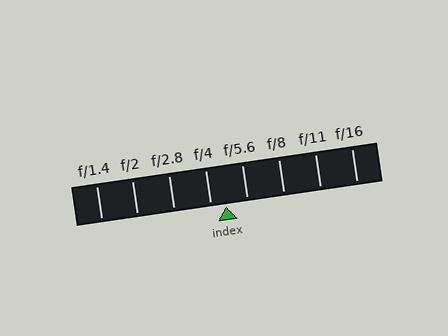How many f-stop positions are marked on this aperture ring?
There are 8 f-stop positions marked.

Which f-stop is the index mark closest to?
The index mark is closest to f/4.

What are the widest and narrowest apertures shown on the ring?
The widest aperture shown is f/1.4 and the narrowest is f/16.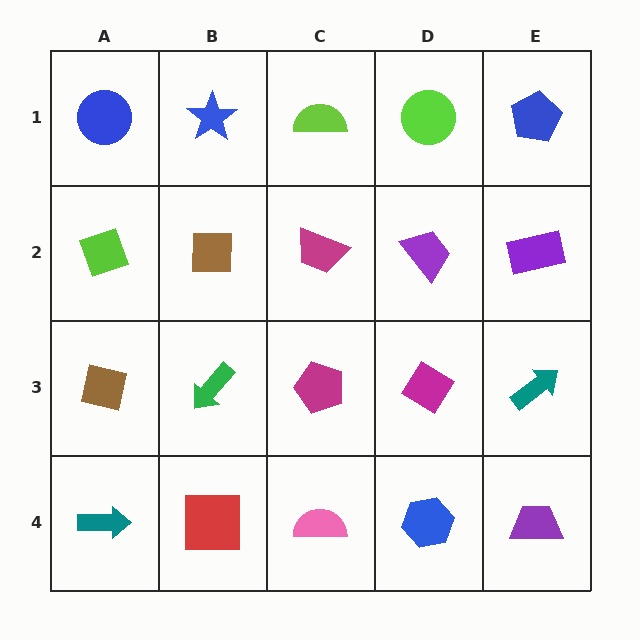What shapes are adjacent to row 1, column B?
A brown square (row 2, column B), a blue circle (row 1, column A), a lime semicircle (row 1, column C).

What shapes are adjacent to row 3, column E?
A purple rectangle (row 2, column E), a purple trapezoid (row 4, column E), a magenta diamond (row 3, column D).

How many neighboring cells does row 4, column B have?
3.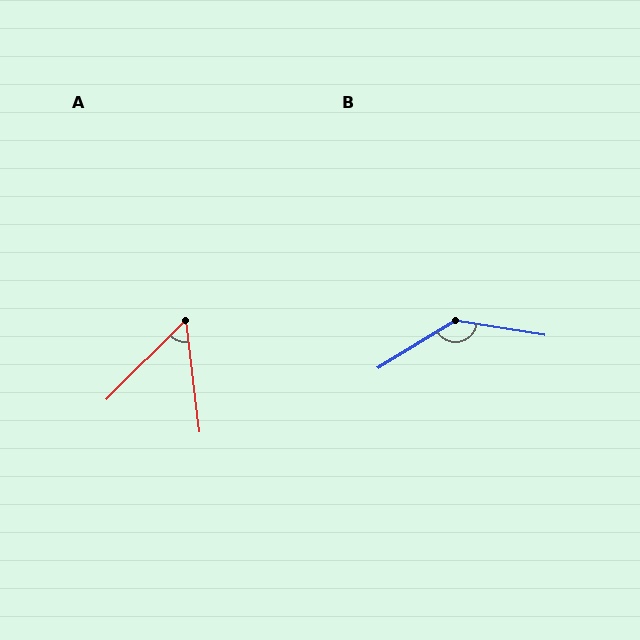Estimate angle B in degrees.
Approximately 139 degrees.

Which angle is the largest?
B, at approximately 139 degrees.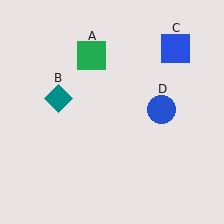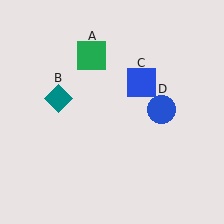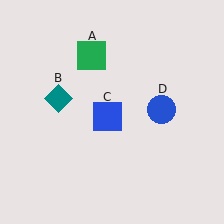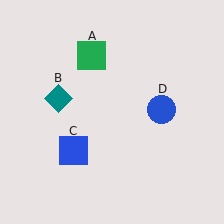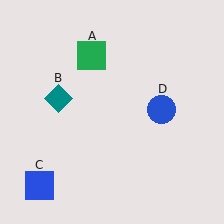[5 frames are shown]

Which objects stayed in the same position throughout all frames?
Green square (object A) and teal diamond (object B) and blue circle (object D) remained stationary.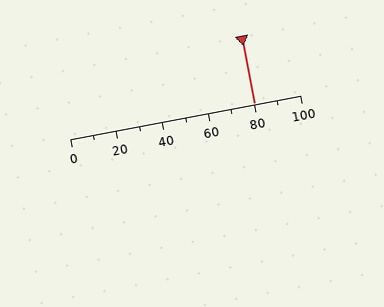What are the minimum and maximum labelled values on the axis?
The axis runs from 0 to 100.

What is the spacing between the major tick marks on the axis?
The major ticks are spaced 20 apart.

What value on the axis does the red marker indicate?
The marker indicates approximately 80.